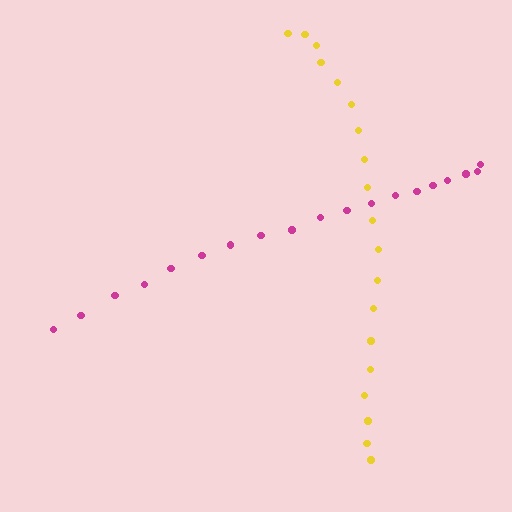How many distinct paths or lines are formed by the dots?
There are 2 distinct paths.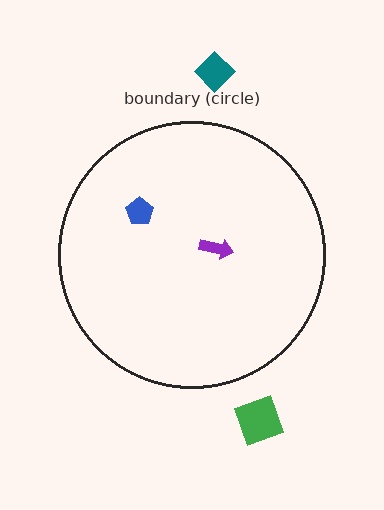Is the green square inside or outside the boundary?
Outside.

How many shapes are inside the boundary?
2 inside, 2 outside.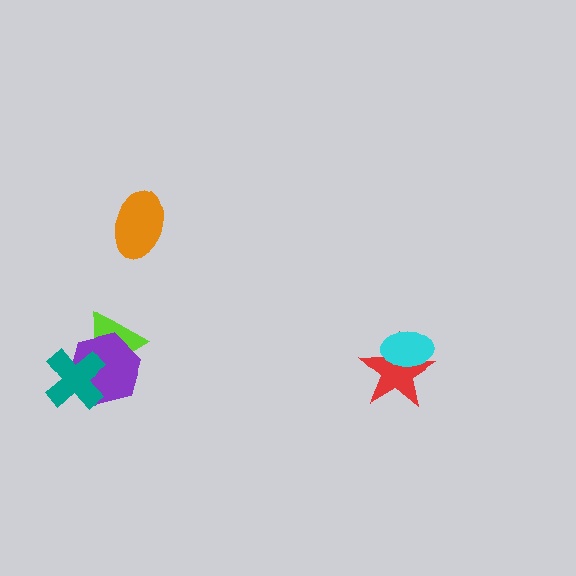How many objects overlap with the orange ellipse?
0 objects overlap with the orange ellipse.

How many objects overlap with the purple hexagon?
2 objects overlap with the purple hexagon.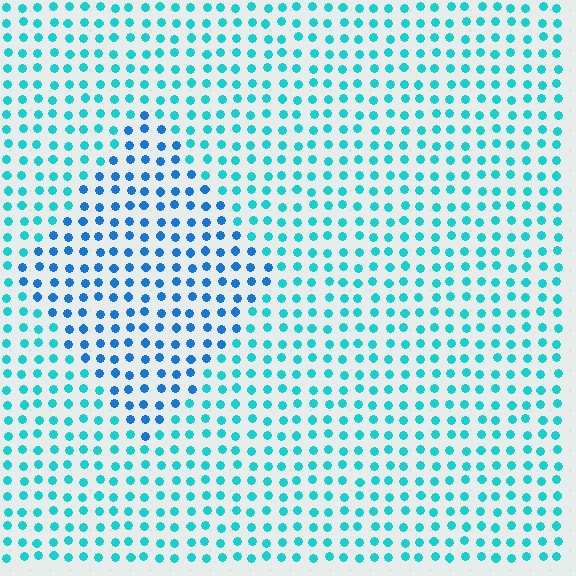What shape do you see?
I see a diamond.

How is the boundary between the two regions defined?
The boundary is defined purely by a slight shift in hue (about 31 degrees). Spacing, size, and orientation are identical on both sides.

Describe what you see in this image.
The image is filled with small cyan elements in a uniform arrangement. A diamond-shaped region is visible where the elements are tinted to a slightly different hue, forming a subtle color boundary.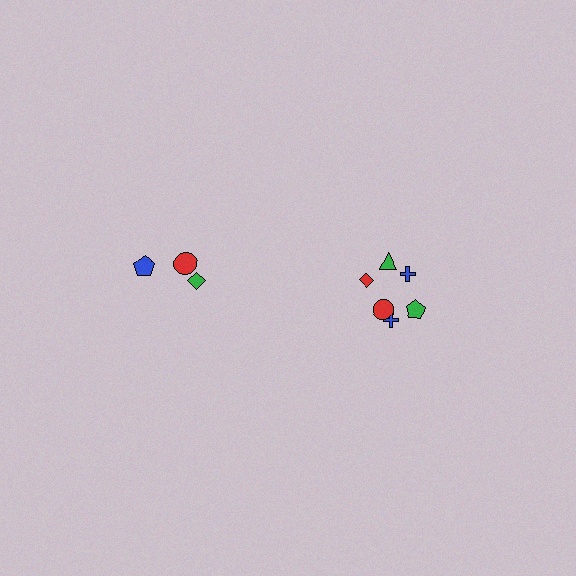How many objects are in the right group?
There are 6 objects.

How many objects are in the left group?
There are 3 objects.